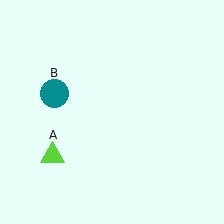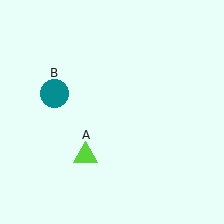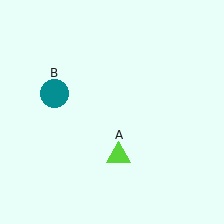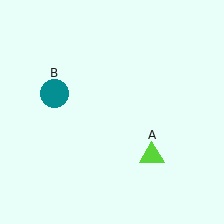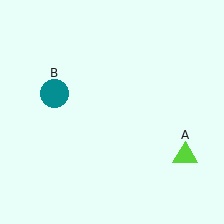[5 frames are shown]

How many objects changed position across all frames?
1 object changed position: lime triangle (object A).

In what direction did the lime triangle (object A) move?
The lime triangle (object A) moved right.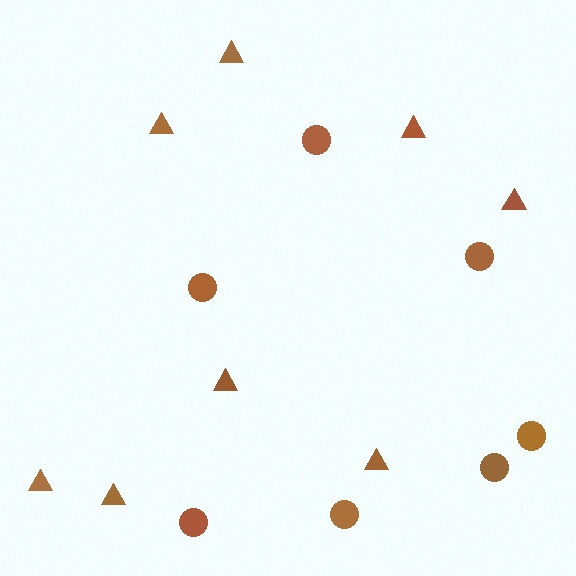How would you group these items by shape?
There are 2 groups: one group of circles (7) and one group of triangles (8).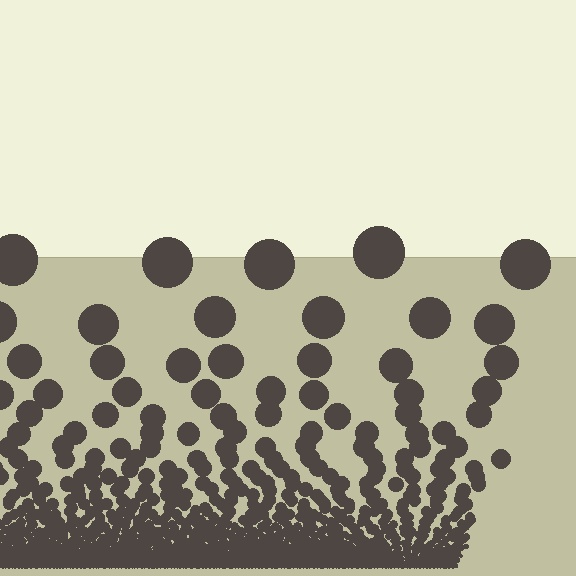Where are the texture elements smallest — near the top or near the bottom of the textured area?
Near the bottom.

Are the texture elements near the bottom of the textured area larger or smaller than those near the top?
Smaller. The gradient is inverted — elements near the bottom are smaller and denser.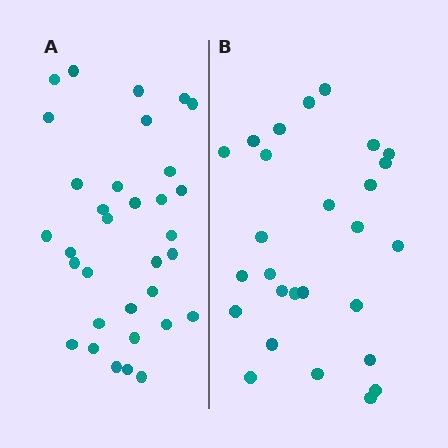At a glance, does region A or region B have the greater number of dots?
Region A (the left region) has more dots.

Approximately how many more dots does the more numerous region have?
Region A has about 6 more dots than region B.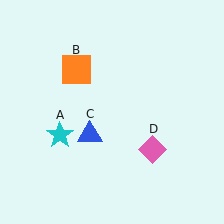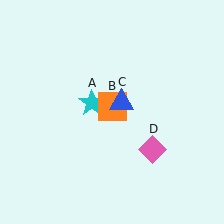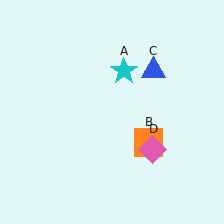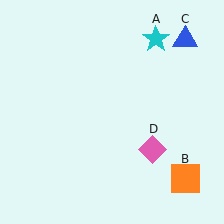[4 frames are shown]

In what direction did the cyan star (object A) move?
The cyan star (object A) moved up and to the right.